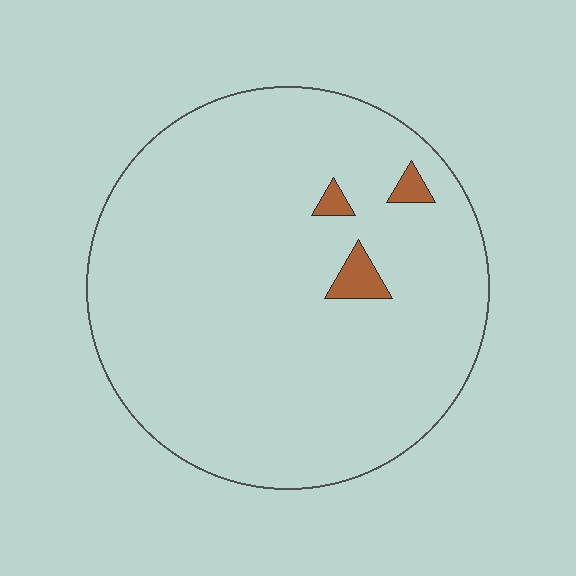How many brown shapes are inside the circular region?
3.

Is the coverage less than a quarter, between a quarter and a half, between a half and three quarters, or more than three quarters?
Less than a quarter.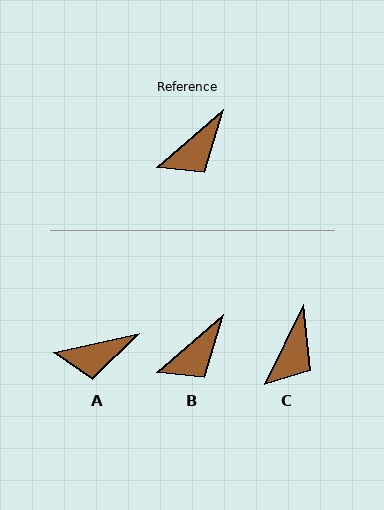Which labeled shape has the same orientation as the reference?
B.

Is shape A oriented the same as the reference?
No, it is off by about 29 degrees.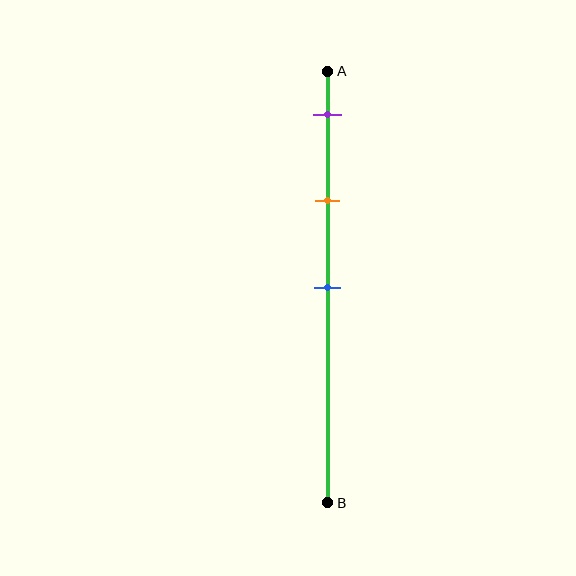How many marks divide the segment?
There are 3 marks dividing the segment.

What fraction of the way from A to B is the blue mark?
The blue mark is approximately 50% (0.5) of the way from A to B.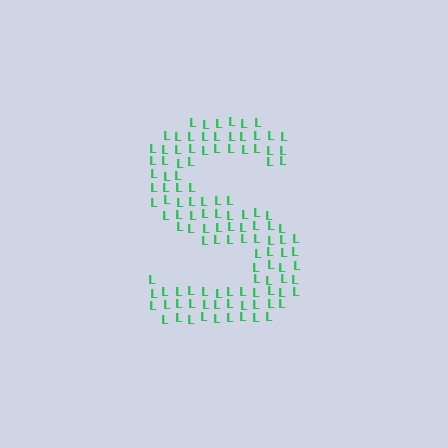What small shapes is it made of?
It is made of small letter L's.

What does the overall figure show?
The overall figure shows the letter S.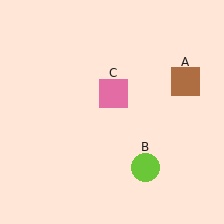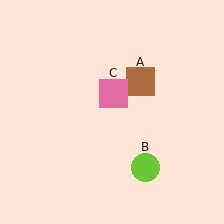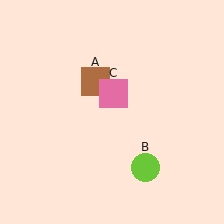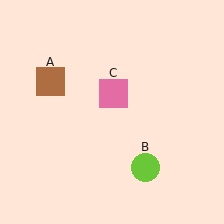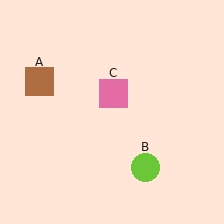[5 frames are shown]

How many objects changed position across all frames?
1 object changed position: brown square (object A).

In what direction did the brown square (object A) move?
The brown square (object A) moved left.